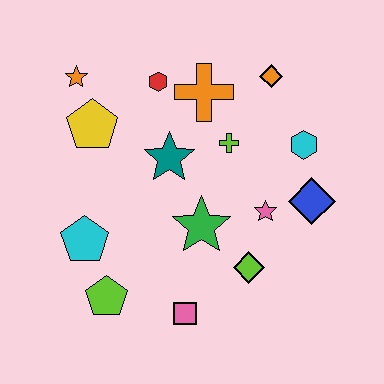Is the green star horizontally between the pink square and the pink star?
Yes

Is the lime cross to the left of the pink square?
No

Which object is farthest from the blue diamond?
The orange star is farthest from the blue diamond.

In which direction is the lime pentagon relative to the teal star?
The lime pentagon is below the teal star.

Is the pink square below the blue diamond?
Yes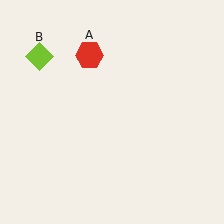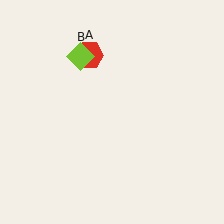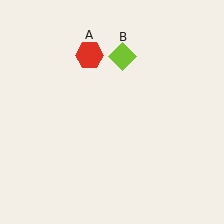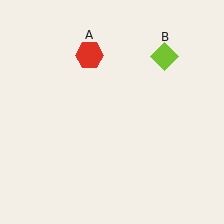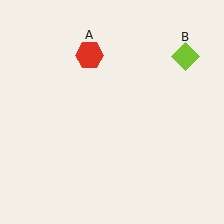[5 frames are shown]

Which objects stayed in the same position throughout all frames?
Red hexagon (object A) remained stationary.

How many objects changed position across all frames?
1 object changed position: lime diamond (object B).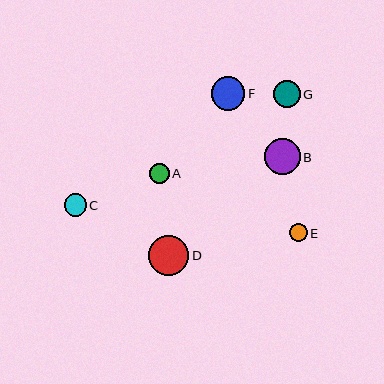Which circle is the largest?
Circle D is the largest with a size of approximately 40 pixels.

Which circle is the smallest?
Circle E is the smallest with a size of approximately 18 pixels.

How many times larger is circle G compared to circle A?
Circle G is approximately 1.4 times the size of circle A.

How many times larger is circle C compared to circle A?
Circle C is approximately 1.2 times the size of circle A.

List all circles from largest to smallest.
From largest to smallest: D, B, F, G, C, A, E.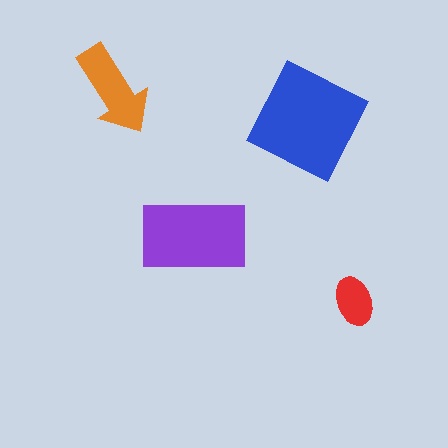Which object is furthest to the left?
The orange arrow is leftmost.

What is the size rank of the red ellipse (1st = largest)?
4th.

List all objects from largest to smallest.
The blue square, the purple rectangle, the orange arrow, the red ellipse.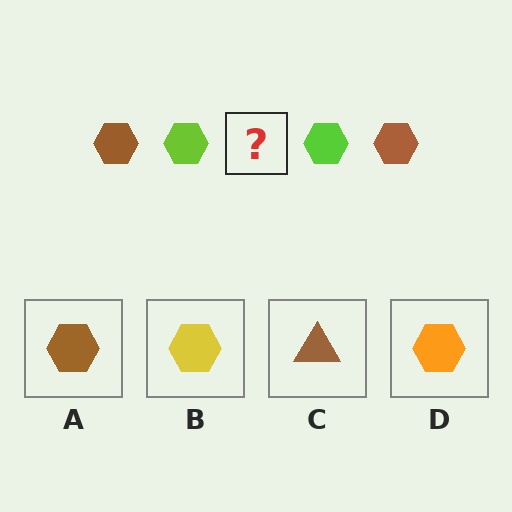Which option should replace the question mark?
Option A.